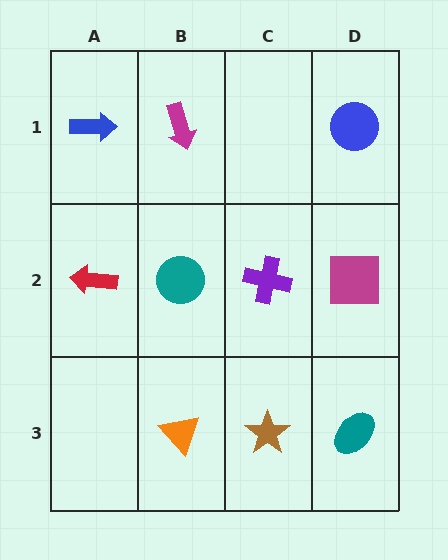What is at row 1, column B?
A magenta arrow.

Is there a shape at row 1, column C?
No, that cell is empty.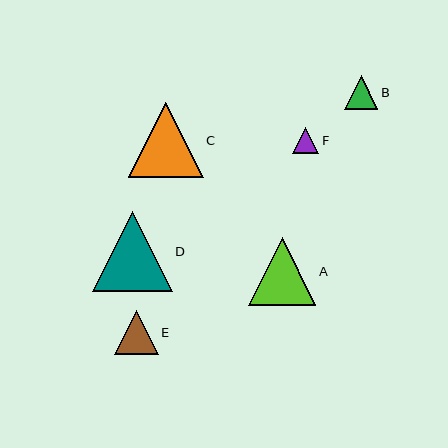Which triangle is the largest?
Triangle D is the largest with a size of approximately 80 pixels.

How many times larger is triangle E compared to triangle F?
Triangle E is approximately 1.7 times the size of triangle F.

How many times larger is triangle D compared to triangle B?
Triangle D is approximately 2.4 times the size of triangle B.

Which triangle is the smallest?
Triangle F is the smallest with a size of approximately 26 pixels.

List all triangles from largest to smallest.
From largest to smallest: D, C, A, E, B, F.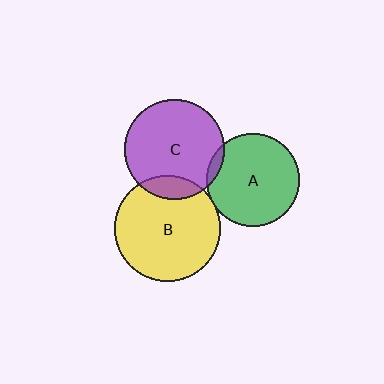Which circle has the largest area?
Circle B (yellow).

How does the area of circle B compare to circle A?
Approximately 1.3 times.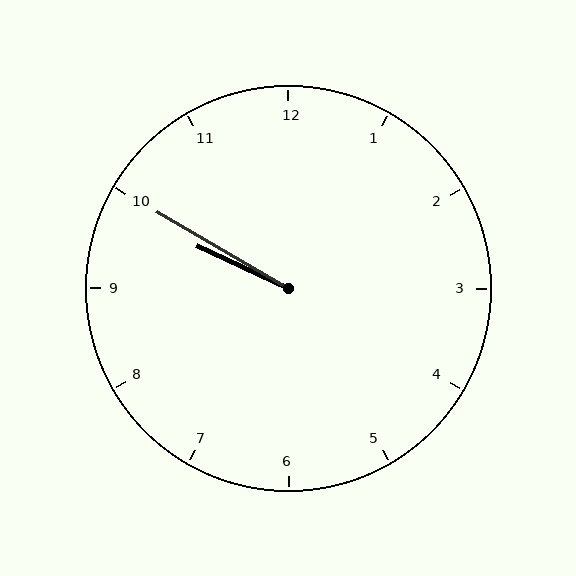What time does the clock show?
9:50.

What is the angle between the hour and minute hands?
Approximately 5 degrees.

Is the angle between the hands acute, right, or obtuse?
It is acute.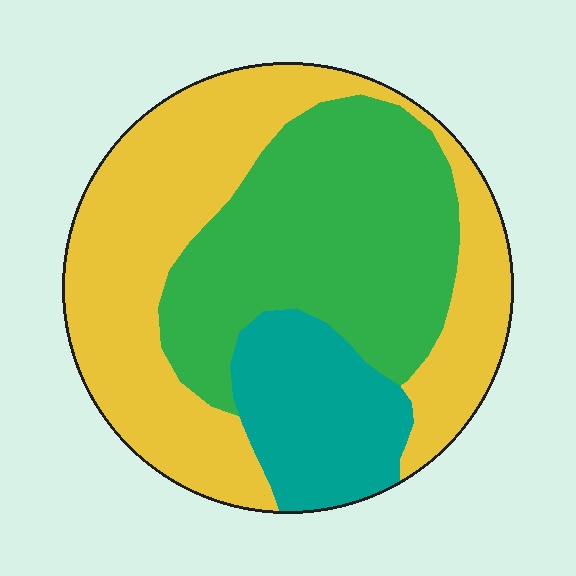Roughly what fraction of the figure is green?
Green takes up about three eighths (3/8) of the figure.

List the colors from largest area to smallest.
From largest to smallest: yellow, green, teal.